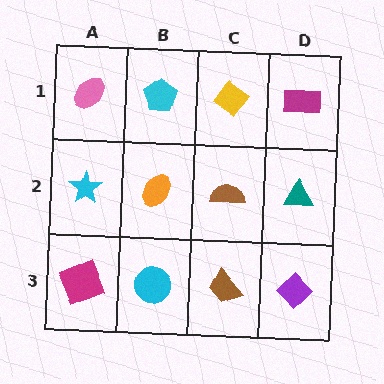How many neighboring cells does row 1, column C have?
3.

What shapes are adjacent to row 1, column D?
A teal triangle (row 2, column D), a yellow diamond (row 1, column C).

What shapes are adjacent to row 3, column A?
A cyan star (row 2, column A), a cyan circle (row 3, column B).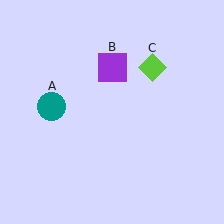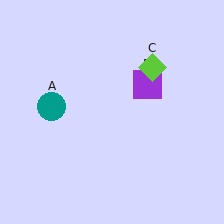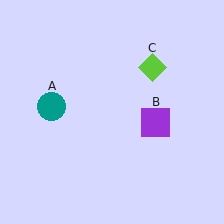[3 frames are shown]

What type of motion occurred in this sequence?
The purple square (object B) rotated clockwise around the center of the scene.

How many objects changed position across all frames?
1 object changed position: purple square (object B).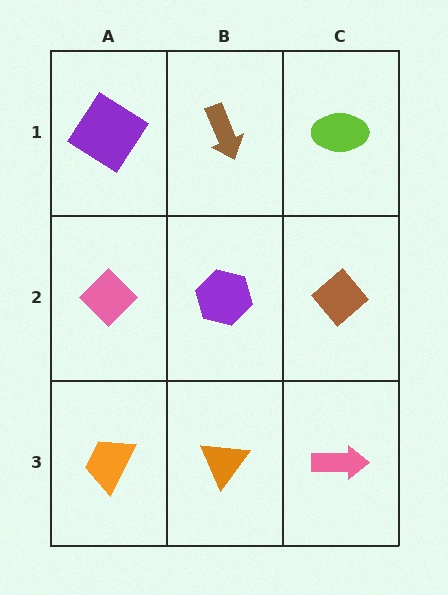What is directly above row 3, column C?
A brown diamond.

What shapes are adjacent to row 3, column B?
A purple hexagon (row 2, column B), an orange trapezoid (row 3, column A), a pink arrow (row 3, column C).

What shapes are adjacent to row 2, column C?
A lime ellipse (row 1, column C), a pink arrow (row 3, column C), a purple hexagon (row 2, column B).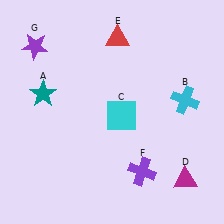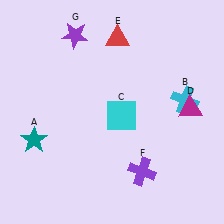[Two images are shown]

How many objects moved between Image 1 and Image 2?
3 objects moved between the two images.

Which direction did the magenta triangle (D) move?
The magenta triangle (D) moved up.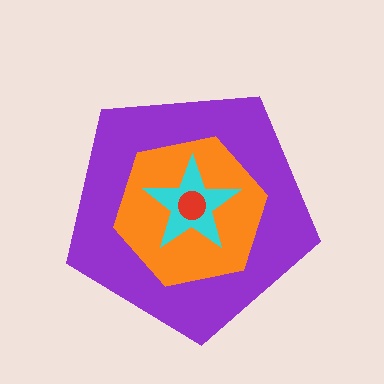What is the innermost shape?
The red circle.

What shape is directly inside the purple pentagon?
The orange hexagon.